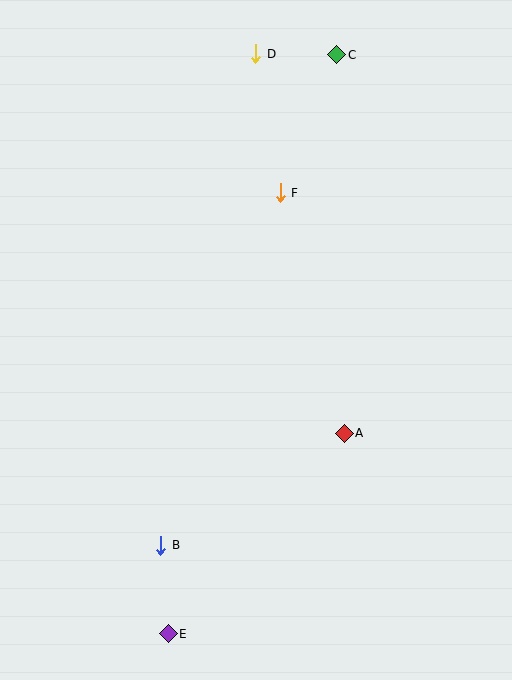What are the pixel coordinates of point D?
Point D is at (256, 54).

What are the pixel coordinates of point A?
Point A is at (344, 433).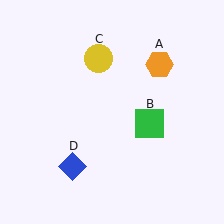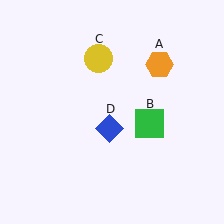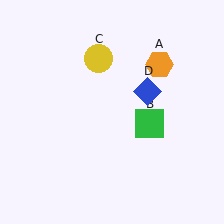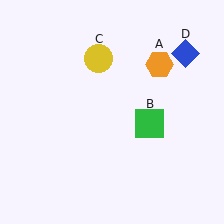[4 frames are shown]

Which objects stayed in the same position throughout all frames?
Orange hexagon (object A) and green square (object B) and yellow circle (object C) remained stationary.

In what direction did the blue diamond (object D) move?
The blue diamond (object D) moved up and to the right.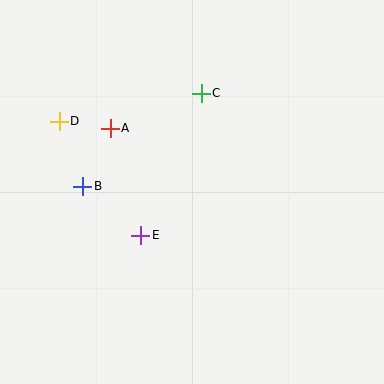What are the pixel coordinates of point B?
Point B is at (83, 186).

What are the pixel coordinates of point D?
Point D is at (59, 121).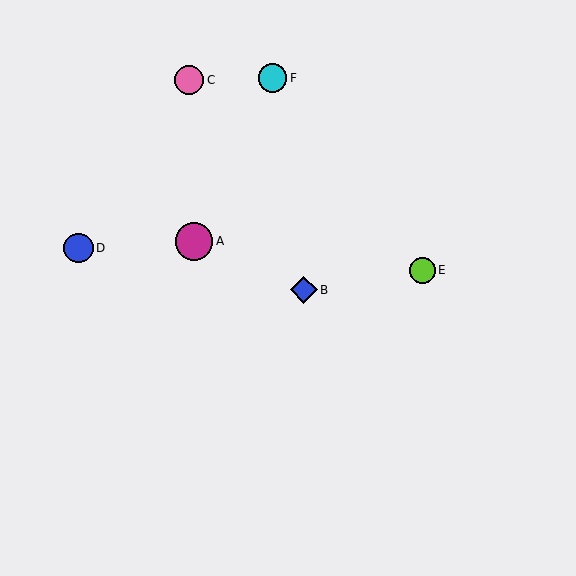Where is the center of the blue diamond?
The center of the blue diamond is at (304, 290).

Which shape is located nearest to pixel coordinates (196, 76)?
The pink circle (labeled C) at (189, 80) is nearest to that location.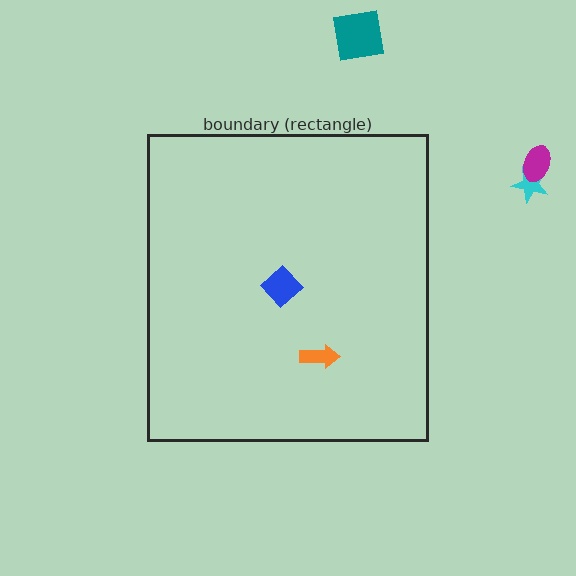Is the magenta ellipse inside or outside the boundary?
Outside.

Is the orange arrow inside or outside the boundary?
Inside.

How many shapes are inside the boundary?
2 inside, 3 outside.